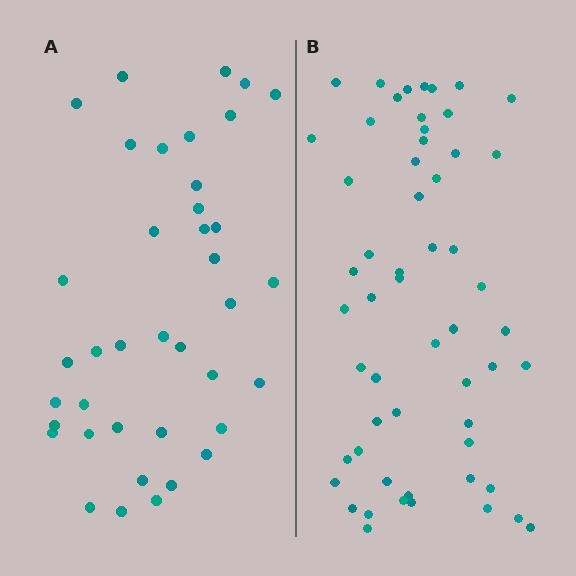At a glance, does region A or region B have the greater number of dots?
Region B (the right region) has more dots.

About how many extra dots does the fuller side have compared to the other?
Region B has approximately 15 more dots than region A.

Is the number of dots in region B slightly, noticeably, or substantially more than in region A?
Region B has noticeably more, but not dramatically so. The ratio is roughly 1.4 to 1.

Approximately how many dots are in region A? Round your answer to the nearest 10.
About 40 dots. (The exact count is 39, which rounds to 40.)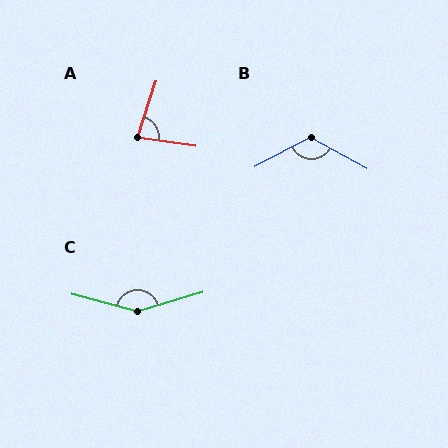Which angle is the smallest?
A, at approximately 80 degrees.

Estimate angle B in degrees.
Approximately 124 degrees.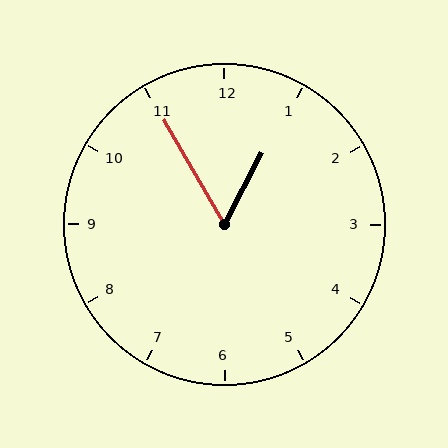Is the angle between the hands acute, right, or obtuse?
It is acute.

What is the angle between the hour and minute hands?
Approximately 58 degrees.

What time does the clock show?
12:55.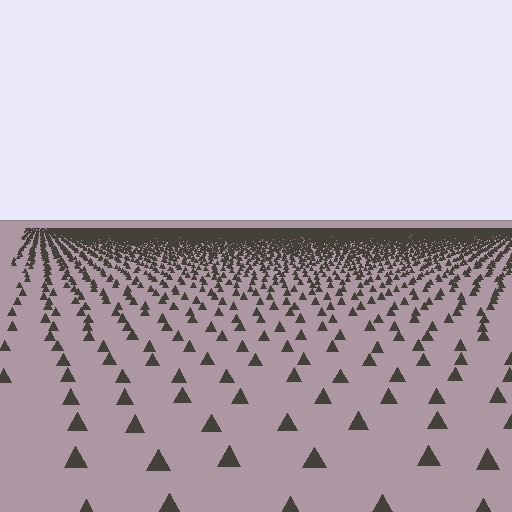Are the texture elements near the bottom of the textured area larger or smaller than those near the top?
Larger. Near the bottom, elements are closer to the viewer and appear at a bigger on-screen size.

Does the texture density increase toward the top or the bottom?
Density increases toward the top.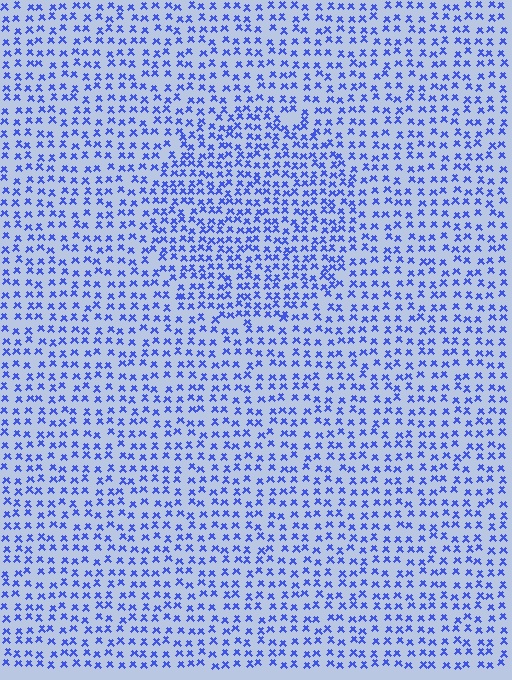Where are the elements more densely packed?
The elements are more densely packed inside the circle boundary.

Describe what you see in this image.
The image contains small blue elements arranged at two different densities. A circle-shaped region is visible where the elements are more densely packed than the surrounding area.